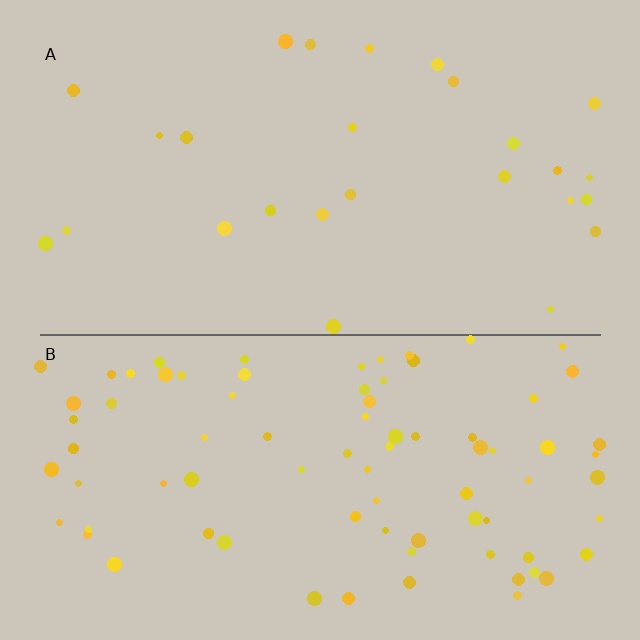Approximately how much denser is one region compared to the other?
Approximately 3.1× — region B over region A.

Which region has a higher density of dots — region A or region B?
B (the bottom).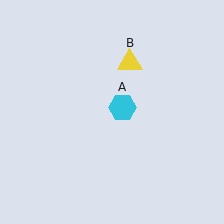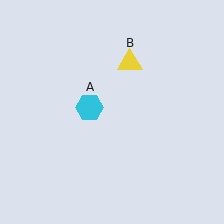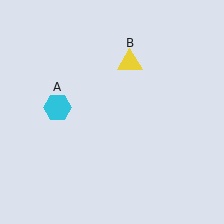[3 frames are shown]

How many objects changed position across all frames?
1 object changed position: cyan hexagon (object A).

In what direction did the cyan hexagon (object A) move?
The cyan hexagon (object A) moved left.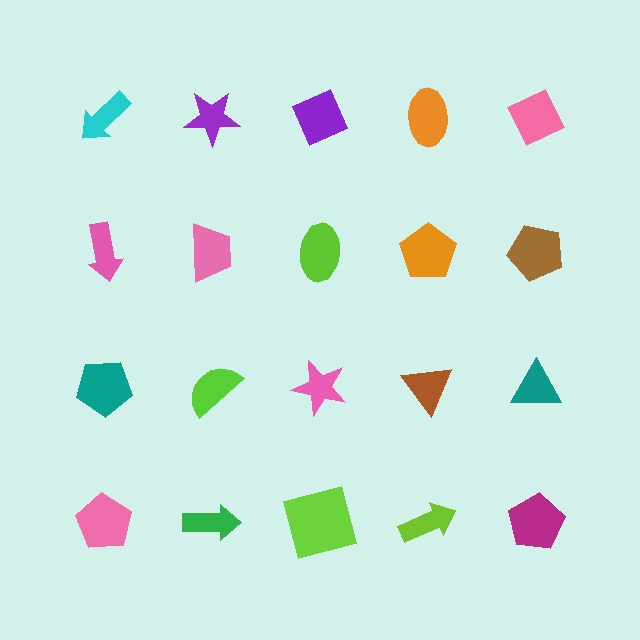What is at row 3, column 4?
A brown triangle.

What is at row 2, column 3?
A lime ellipse.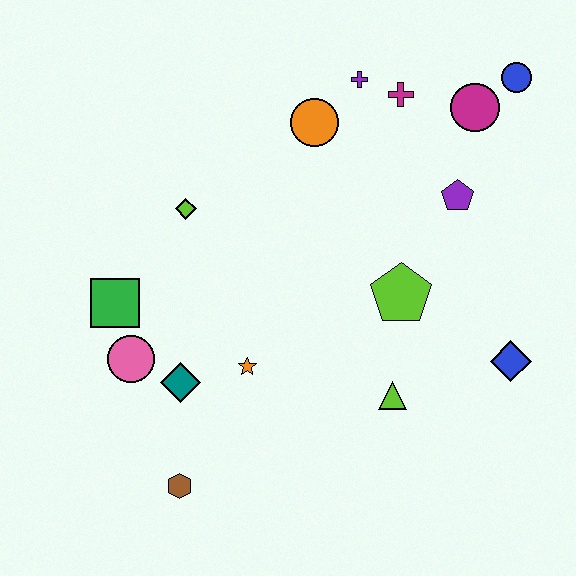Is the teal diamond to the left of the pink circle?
No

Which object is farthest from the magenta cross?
The brown hexagon is farthest from the magenta cross.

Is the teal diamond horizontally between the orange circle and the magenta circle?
No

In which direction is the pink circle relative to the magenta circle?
The pink circle is to the left of the magenta circle.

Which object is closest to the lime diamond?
The green square is closest to the lime diamond.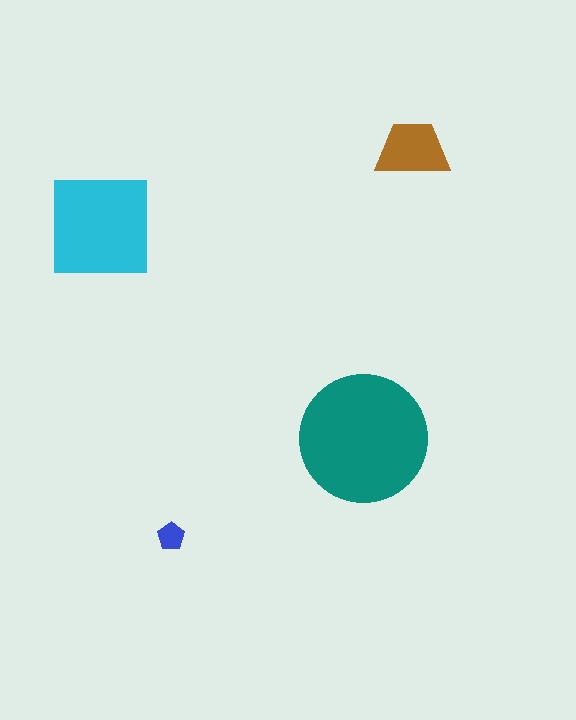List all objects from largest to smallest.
The teal circle, the cyan square, the brown trapezoid, the blue pentagon.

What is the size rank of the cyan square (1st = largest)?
2nd.